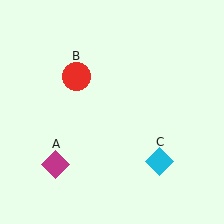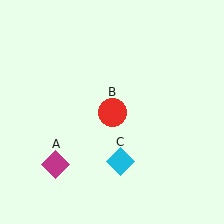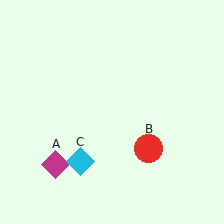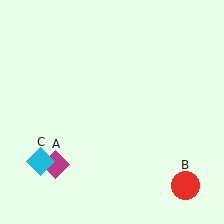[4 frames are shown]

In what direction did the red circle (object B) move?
The red circle (object B) moved down and to the right.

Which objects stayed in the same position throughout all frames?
Magenta diamond (object A) remained stationary.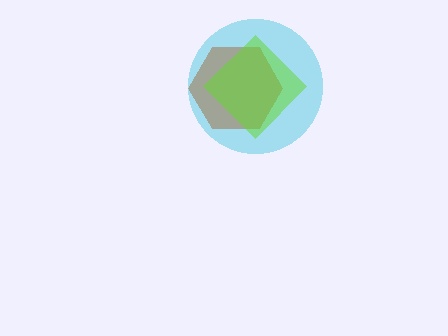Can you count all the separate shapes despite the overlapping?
Yes, there are 3 separate shapes.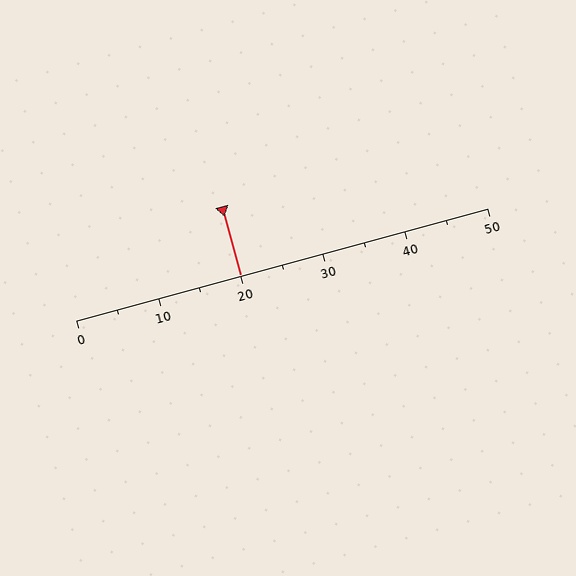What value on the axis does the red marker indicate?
The marker indicates approximately 20.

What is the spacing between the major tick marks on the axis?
The major ticks are spaced 10 apart.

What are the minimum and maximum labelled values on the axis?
The axis runs from 0 to 50.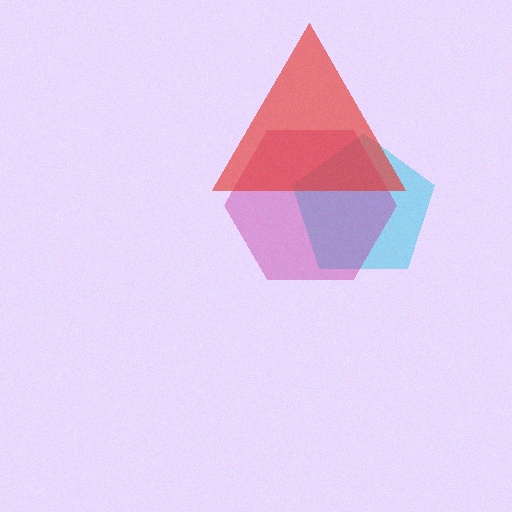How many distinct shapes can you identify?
There are 3 distinct shapes: a cyan pentagon, a magenta hexagon, a red triangle.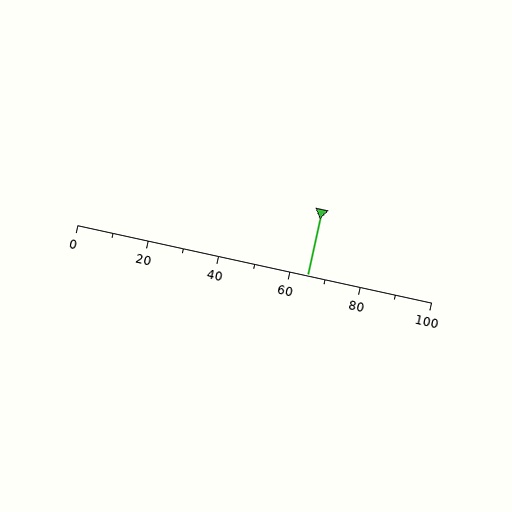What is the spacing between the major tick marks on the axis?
The major ticks are spaced 20 apart.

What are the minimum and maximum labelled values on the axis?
The axis runs from 0 to 100.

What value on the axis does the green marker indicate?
The marker indicates approximately 65.